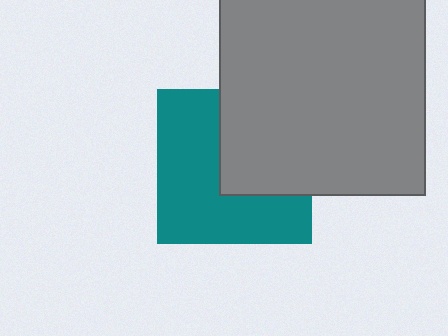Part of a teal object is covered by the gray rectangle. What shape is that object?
It is a square.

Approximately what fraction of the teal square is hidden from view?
Roughly 41% of the teal square is hidden behind the gray rectangle.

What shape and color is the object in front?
The object in front is a gray rectangle.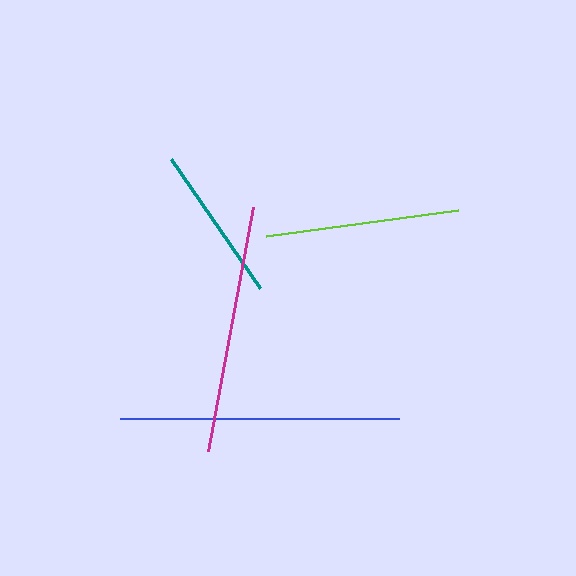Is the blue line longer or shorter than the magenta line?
The blue line is longer than the magenta line.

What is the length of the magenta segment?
The magenta segment is approximately 248 pixels long.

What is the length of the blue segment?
The blue segment is approximately 279 pixels long.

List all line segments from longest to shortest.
From longest to shortest: blue, magenta, lime, teal.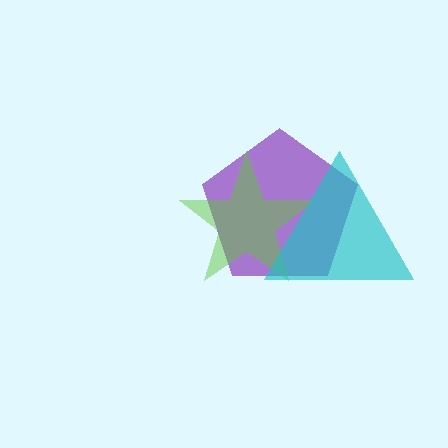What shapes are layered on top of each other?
The layered shapes are: a purple pentagon, a lime star, a cyan triangle.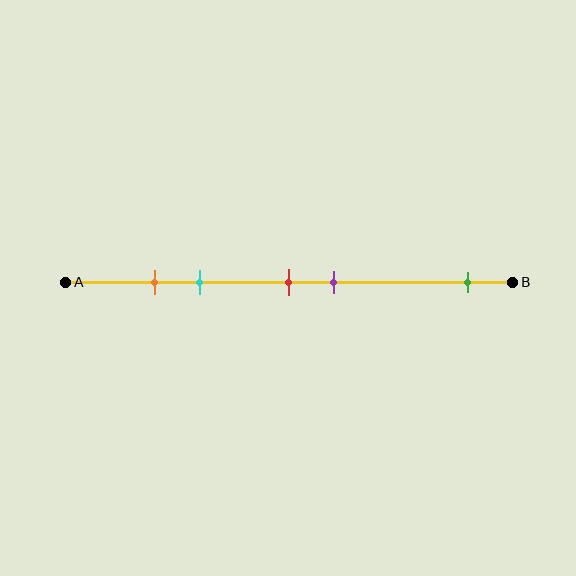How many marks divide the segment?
There are 5 marks dividing the segment.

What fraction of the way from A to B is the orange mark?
The orange mark is approximately 20% (0.2) of the way from A to B.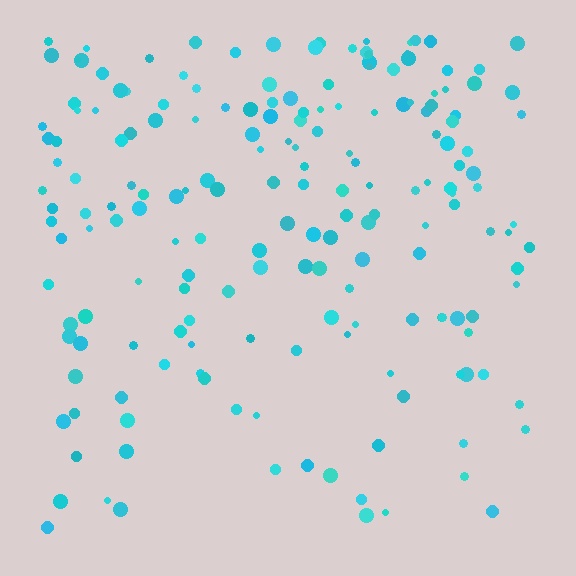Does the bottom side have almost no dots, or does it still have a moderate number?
Still a moderate number, just noticeably fewer than the top.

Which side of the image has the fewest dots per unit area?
The bottom.